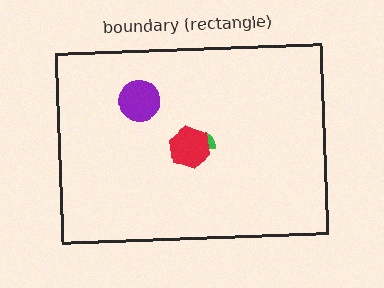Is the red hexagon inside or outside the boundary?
Inside.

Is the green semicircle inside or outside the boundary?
Inside.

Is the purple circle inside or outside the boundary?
Inside.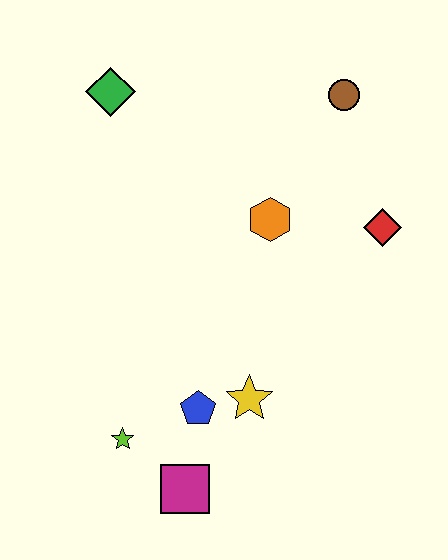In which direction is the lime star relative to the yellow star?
The lime star is to the left of the yellow star.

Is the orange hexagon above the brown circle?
No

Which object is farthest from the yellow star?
The green diamond is farthest from the yellow star.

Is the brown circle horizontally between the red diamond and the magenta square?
Yes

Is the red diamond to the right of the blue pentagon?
Yes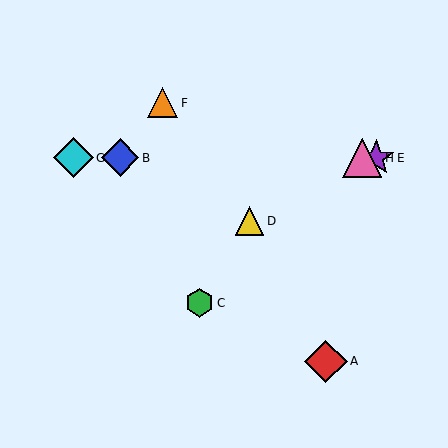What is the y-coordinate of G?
Object G is at y≈158.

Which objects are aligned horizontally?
Objects B, E, G, H are aligned horizontally.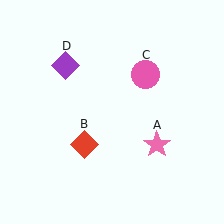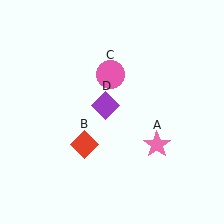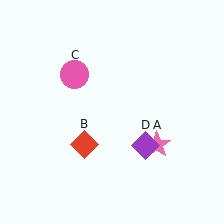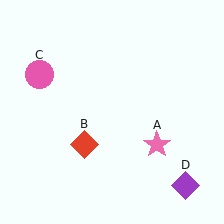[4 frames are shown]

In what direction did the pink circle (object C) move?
The pink circle (object C) moved left.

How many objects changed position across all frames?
2 objects changed position: pink circle (object C), purple diamond (object D).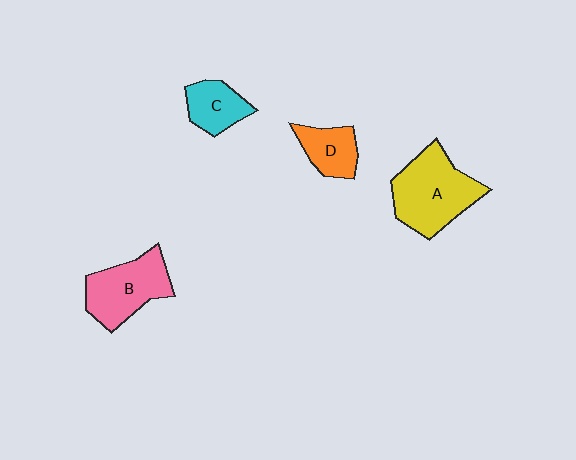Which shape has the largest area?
Shape A (yellow).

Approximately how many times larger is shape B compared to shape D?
Approximately 1.7 times.